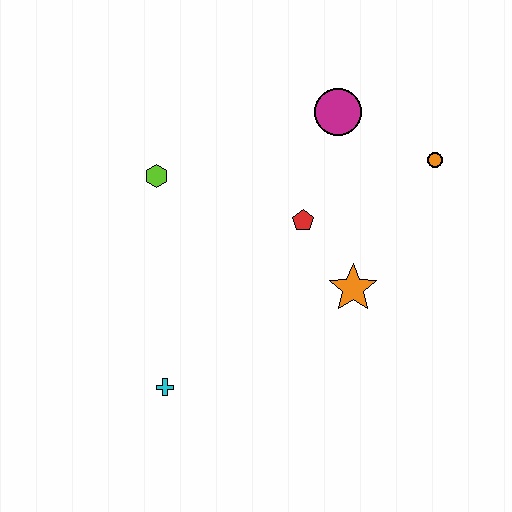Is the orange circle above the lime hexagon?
Yes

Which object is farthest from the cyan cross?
The orange circle is farthest from the cyan cross.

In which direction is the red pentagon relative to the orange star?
The red pentagon is above the orange star.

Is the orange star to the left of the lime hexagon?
No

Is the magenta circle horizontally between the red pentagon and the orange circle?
Yes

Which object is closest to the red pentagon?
The orange star is closest to the red pentagon.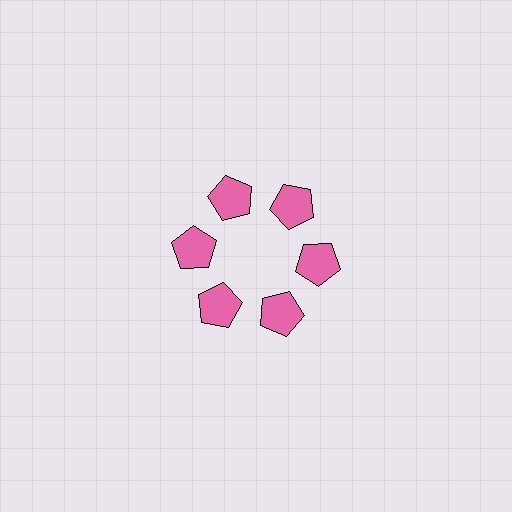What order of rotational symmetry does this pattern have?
This pattern has 6-fold rotational symmetry.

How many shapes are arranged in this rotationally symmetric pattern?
There are 6 shapes, arranged in 6 groups of 1.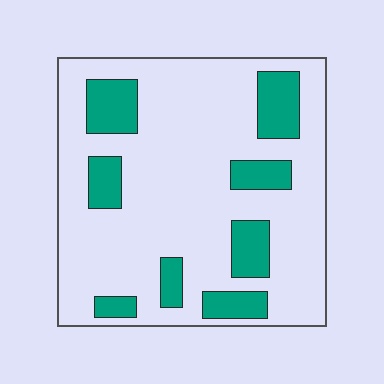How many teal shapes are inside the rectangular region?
8.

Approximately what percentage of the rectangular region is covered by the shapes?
Approximately 20%.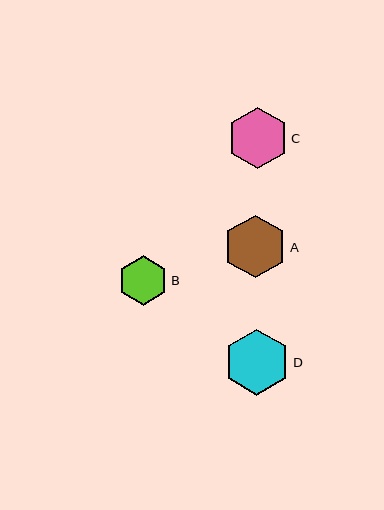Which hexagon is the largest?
Hexagon D is the largest with a size of approximately 66 pixels.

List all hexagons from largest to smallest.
From largest to smallest: D, A, C, B.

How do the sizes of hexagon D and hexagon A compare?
Hexagon D and hexagon A are approximately the same size.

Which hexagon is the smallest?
Hexagon B is the smallest with a size of approximately 49 pixels.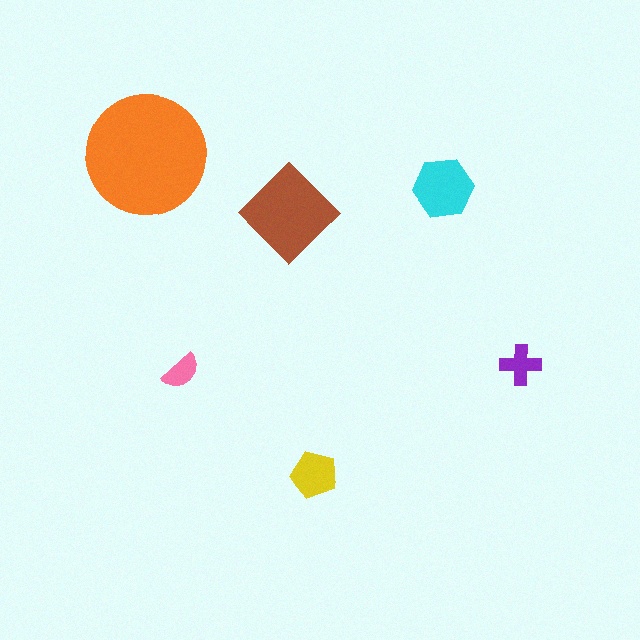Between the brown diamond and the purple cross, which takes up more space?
The brown diamond.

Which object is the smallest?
The pink semicircle.